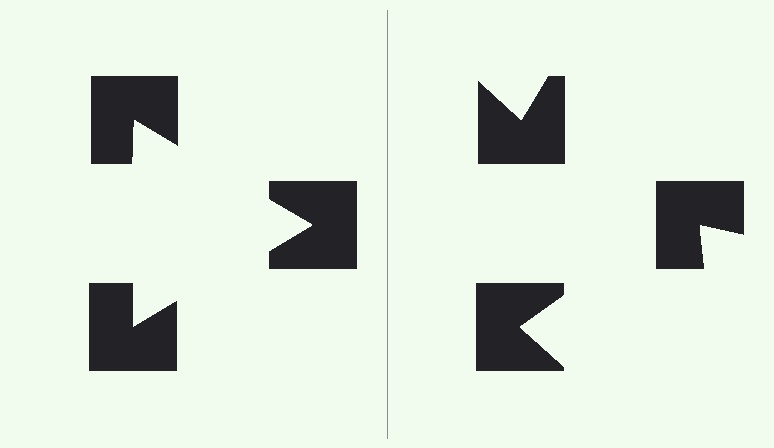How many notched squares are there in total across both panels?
6 — 3 on each side.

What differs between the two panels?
The notched squares are positioned identically on both sides; only the wedge orientations differ. On the left they align to a triangle; on the right they are misaligned.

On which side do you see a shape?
An illusory triangle appears on the left side. On the right side the wedge cuts are rotated, so no coherent shape forms.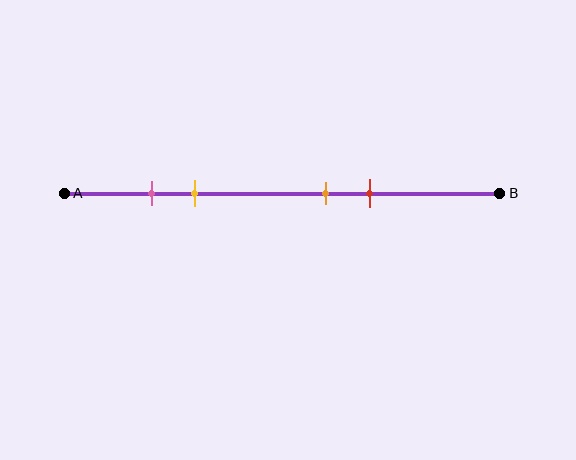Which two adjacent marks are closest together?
The pink and yellow marks are the closest adjacent pair.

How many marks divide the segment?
There are 4 marks dividing the segment.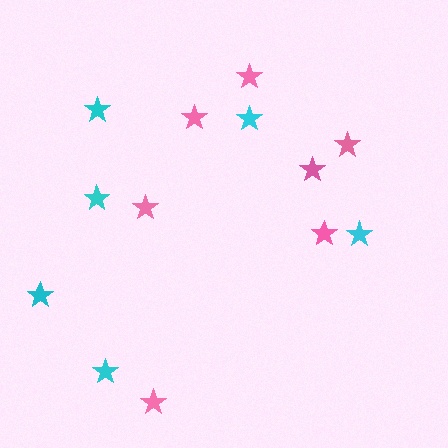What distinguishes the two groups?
There are 2 groups: one group of pink stars (7) and one group of cyan stars (6).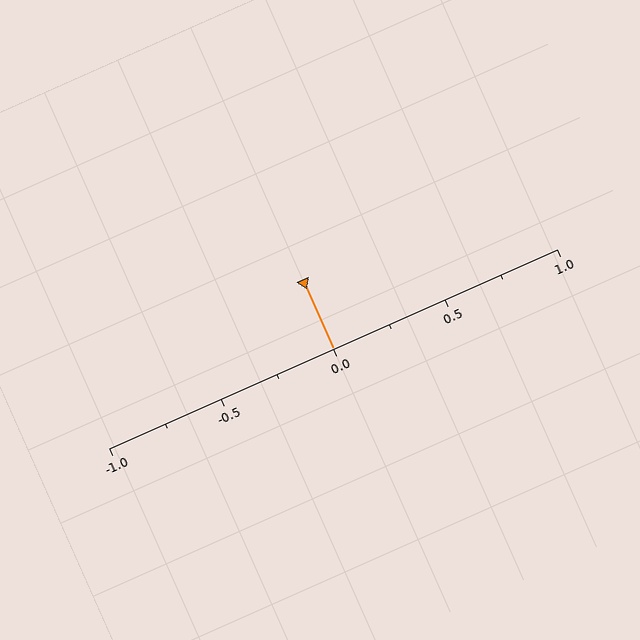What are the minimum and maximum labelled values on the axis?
The axis runs from -1.0 to 1.0.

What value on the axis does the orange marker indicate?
The marker indicates approximately 0.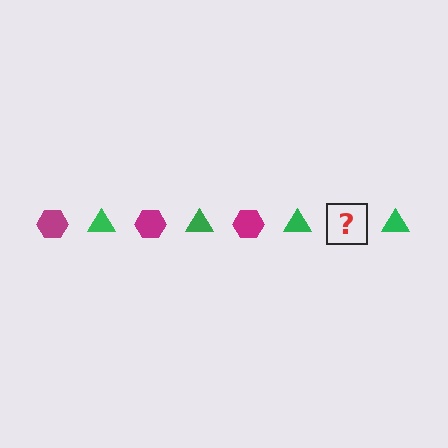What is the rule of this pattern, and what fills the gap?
The rule is that the pattern alternates between magenta hexagon and green triangle. The gap should be filled with a magenta hexagon.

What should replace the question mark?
The question mark should be replaced with a magenta hexagon.